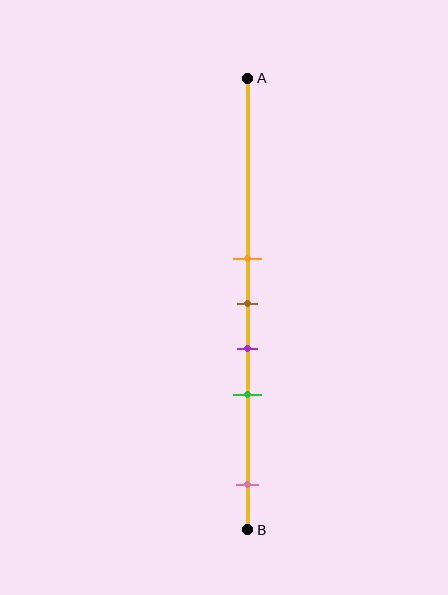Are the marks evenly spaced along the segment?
No, the marks are not evenly spaced.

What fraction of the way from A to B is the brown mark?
The brown mark is approximately 50% (0.5) of the way from A to B.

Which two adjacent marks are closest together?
The orange and brown marks are the closest adjacent pair.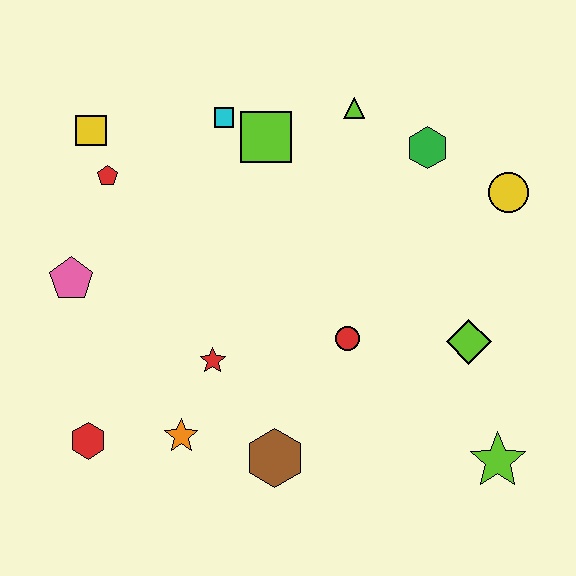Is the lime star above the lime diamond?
No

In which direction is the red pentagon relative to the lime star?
The red pentagon is to the left of the lime star.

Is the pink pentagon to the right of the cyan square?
No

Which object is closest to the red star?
The orange star is closest to the red star.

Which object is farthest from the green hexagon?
The red hexagon is farthest from the green hexagon.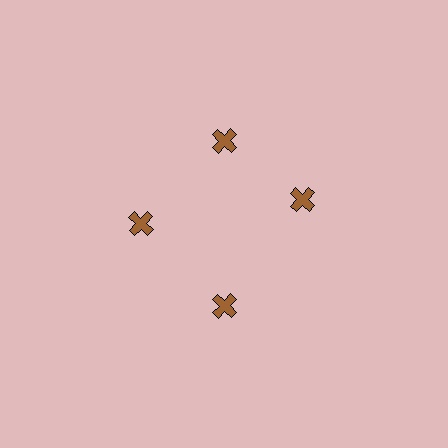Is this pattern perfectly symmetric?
No. The 4 brown crosses are arranged in a ring, but one element near the 3 o'clock position is rotated out of alignment along the ring, breaking the 4-fold rotational symmetry.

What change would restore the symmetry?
The symmetry would be restored by rotating it back into even spacing with its neighbors so that all 4 crosses sit at equal angles and equal distance from the center.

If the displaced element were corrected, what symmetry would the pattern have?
It would have 4-fold rotational symmetry — the pattern would map onto itself every 90 degrees.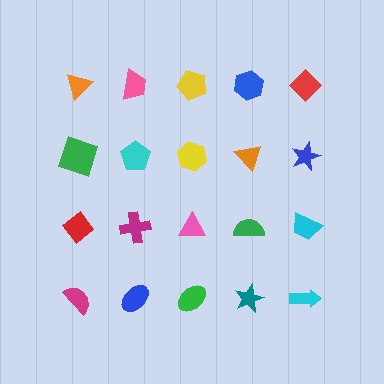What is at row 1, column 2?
A pink trapezoid.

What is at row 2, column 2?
A cyan pentagon.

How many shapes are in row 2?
5 shapes.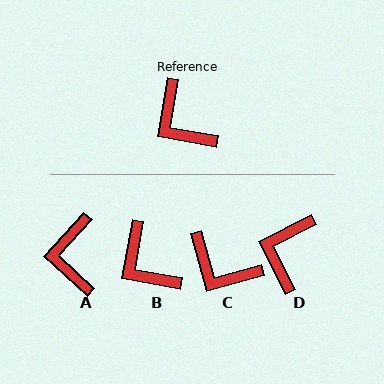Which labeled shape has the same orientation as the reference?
B.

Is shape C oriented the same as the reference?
No, it is off by about 25 degrees.